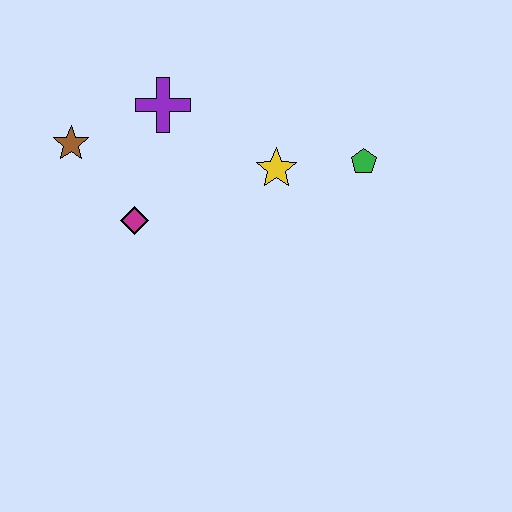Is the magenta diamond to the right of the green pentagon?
No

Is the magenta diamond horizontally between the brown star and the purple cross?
Yes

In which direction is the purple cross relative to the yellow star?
The purple cross is to the left of the yellow star.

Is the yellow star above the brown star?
No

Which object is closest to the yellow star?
The green pentagon is closest to the yellow star.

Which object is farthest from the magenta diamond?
The green pentagon is farthest from the magenta diamond.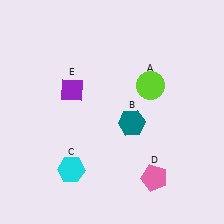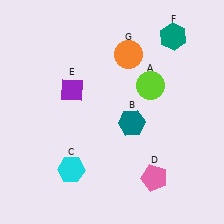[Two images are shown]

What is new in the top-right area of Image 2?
An orange circle (G) was added in the top-right area of Image 2.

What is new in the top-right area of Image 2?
A teal hexagon (F) was added in the top-right area of Image 2.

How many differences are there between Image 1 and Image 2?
There are 2 differences between the two images.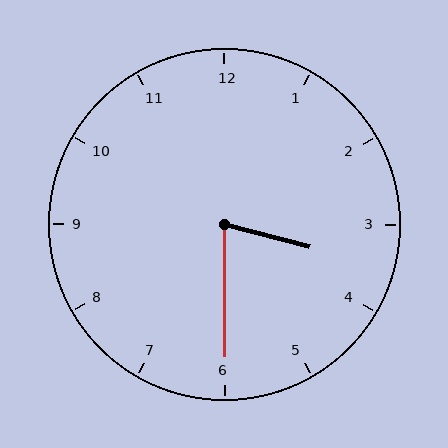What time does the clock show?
3:30.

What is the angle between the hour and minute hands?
Approximately 75 degrees.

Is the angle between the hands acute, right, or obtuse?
It is acute.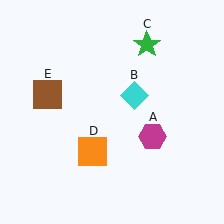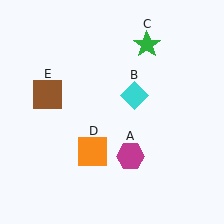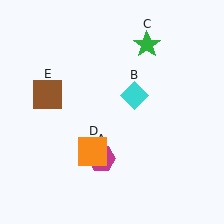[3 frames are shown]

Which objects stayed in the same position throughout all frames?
Cyan diamond (object B) and green star (object C) and orange square (object D) and brown square (object E) remained stationary.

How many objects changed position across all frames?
1 object changed position: magenta hexagon (object A).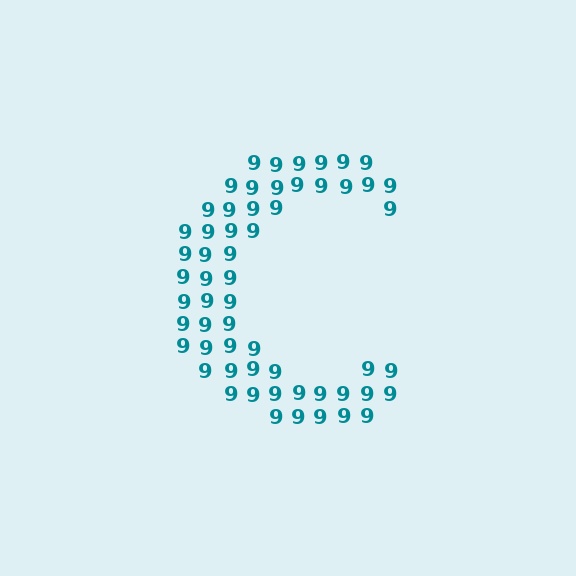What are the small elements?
The small elements are digit 9's.